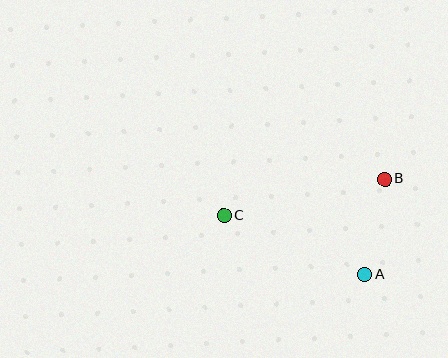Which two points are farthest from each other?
Points B and C are farthest from each other.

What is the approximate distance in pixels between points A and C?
The distance between A and C is approximately 153 pixels.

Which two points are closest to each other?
Points A and B are closest to each other.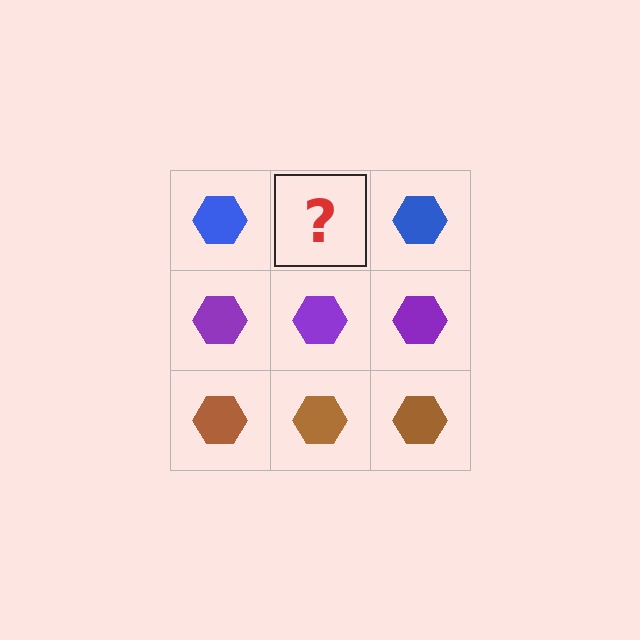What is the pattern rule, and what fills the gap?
The rule is that each row has a consistent color. The gap should be filled with a blue hexagon.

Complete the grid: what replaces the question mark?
The question mark should be replaced with a blue hexagon.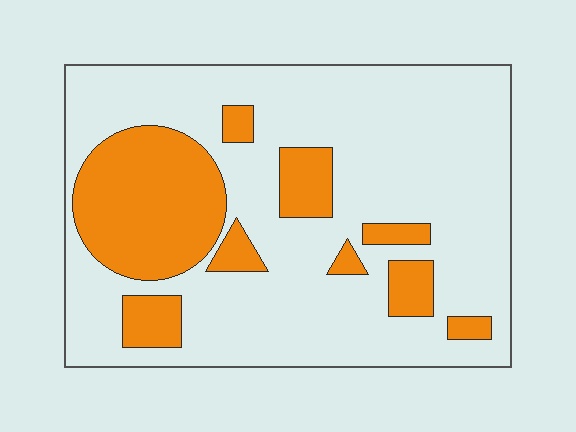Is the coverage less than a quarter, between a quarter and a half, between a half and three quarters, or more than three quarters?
Between a quarter and a half.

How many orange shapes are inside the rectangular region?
9.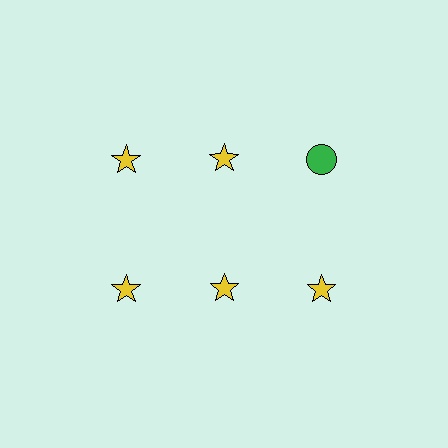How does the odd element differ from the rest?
It differs in both color (green instead of yellow) and shape (circle instead of star).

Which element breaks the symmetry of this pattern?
The green circle in the top row, center column breaks the symmetry. All other shapes are yellow stars.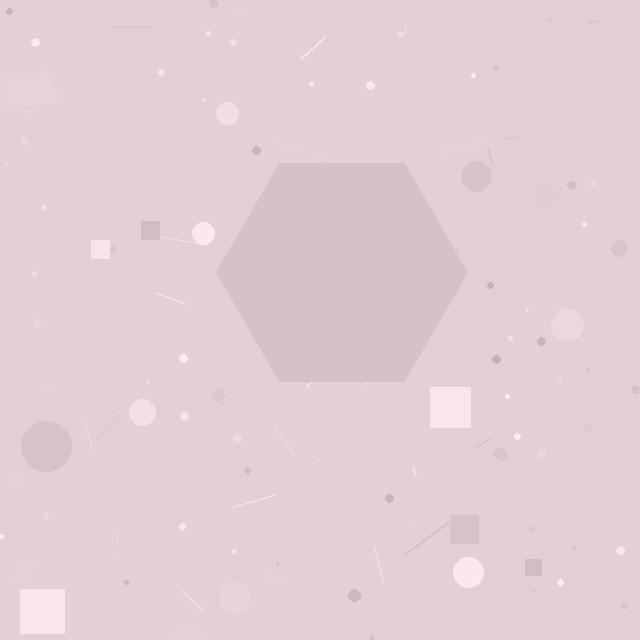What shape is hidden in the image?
A hexagon is hidden in the image.